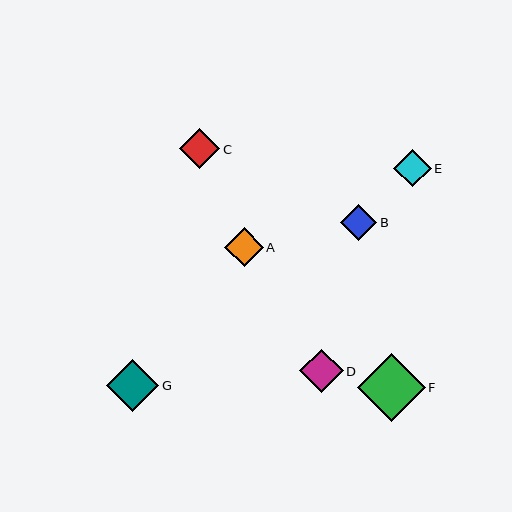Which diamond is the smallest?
Diamond B is the smallest with a size of approximately 36 pixels.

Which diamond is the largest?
Diamond F is the largest with a size of approximately 68 pixels.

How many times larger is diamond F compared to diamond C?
Diamond F is approximately 1.7 times the size of diamond C.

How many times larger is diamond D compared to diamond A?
Diamond D is approximately 1.1 times the size of diamond A.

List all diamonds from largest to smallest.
From largest to smallest: F, G, D, C, A, E, B.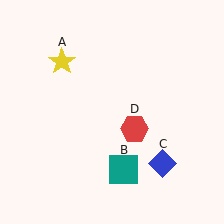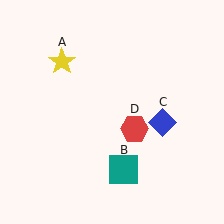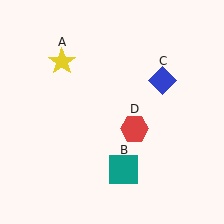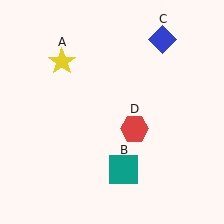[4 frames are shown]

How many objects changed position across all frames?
1 object changed position: blue diamond (object C).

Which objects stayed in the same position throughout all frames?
Yellow star (object A) and teal square (object B) and red hexagon (object D) remained stationary.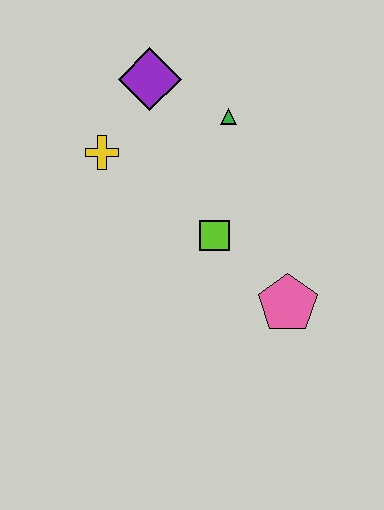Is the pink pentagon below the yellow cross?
Yes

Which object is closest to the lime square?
The pink pentagon is closest to the lime square.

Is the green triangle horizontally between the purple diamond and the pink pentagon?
Yes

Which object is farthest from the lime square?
The purple diamond is farthest from the lime square.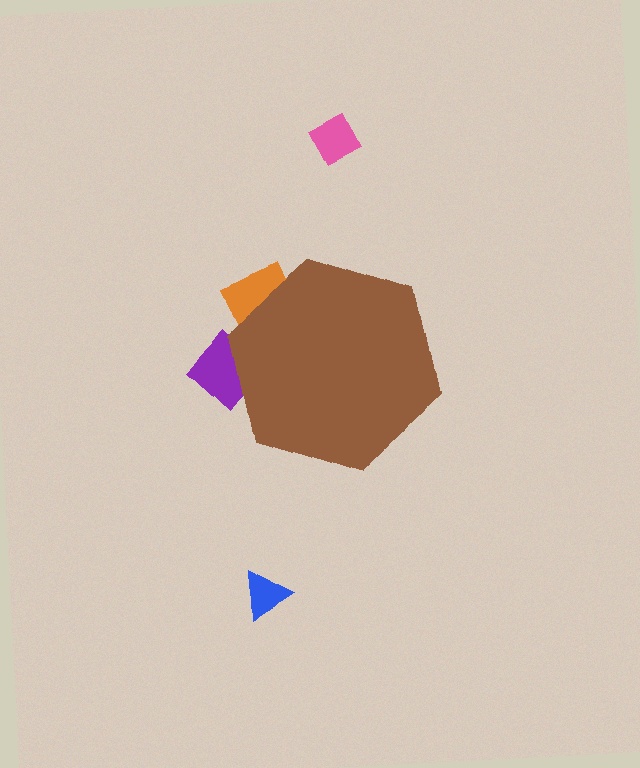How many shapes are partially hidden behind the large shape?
2 shapes are partially hidden.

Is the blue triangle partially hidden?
No, the blue triangle is fully visible.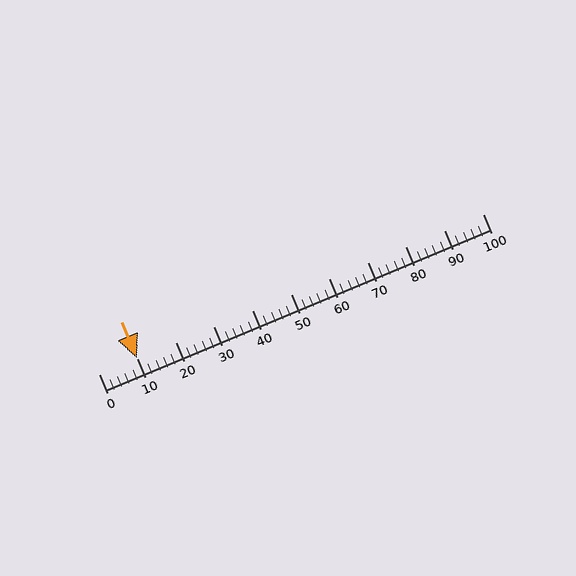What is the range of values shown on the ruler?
The ruler shows values from 0 to 100.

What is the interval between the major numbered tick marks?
The major tick marks are spaced 10 units apart.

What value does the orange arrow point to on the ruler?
The orange arrow points to approximately 10.